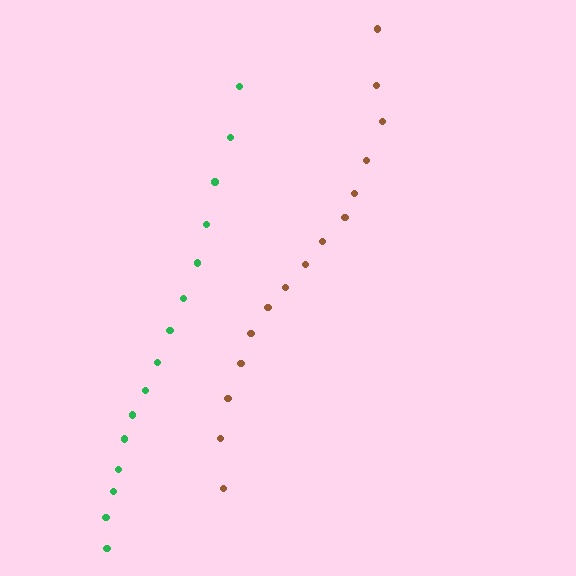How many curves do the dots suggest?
There are 2 distinct paths.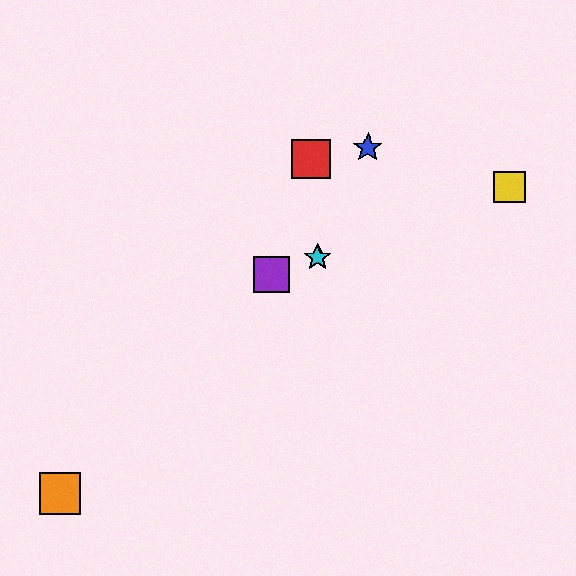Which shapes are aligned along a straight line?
The green star, the yellow square, the purple square, the cyan star are aligned along a straight line.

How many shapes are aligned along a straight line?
4 shapes (the green star, the yellow square, the purple square, the cyan star) are aligned along a straight line.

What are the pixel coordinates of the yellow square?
The yellow square is at (509, 188).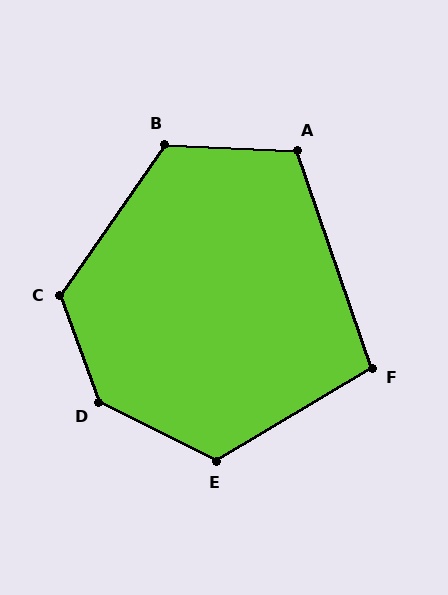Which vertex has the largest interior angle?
D, at approximately 136 degrees.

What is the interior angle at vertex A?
Approximately 112 degrees (obtuse).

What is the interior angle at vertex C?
Approximately 126 degrees (obtuse).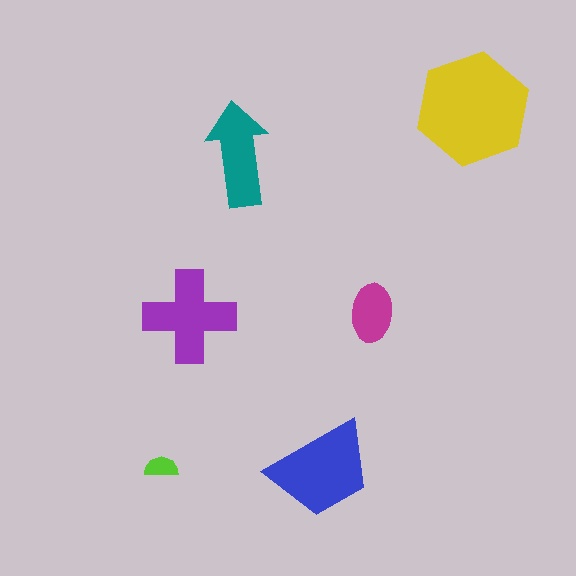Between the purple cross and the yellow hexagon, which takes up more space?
The yellow hexagon.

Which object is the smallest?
The lime semicircle.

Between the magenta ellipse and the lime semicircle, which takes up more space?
The magenta ellipse.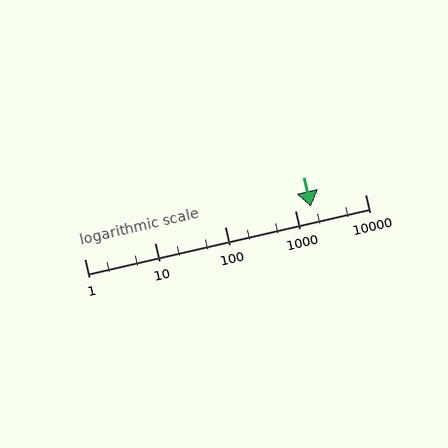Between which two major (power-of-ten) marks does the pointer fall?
The pointer is between 1000 and 10000.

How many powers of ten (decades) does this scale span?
The scale spans 4 decades, from 1 to 10000.